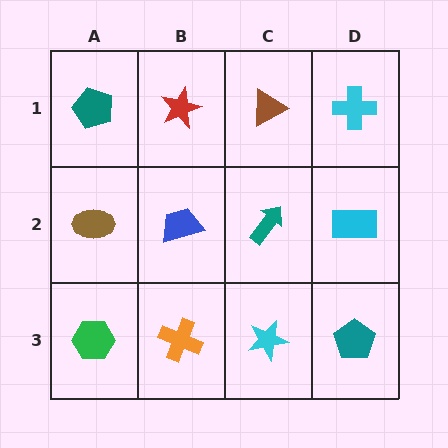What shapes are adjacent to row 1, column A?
A brown ellipse (row 2, column A), a red star (row 1, column B).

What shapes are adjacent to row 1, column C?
A teal arrow (row 2, column C), a red star (row 1, column B), a cyan cross (row 1, column D).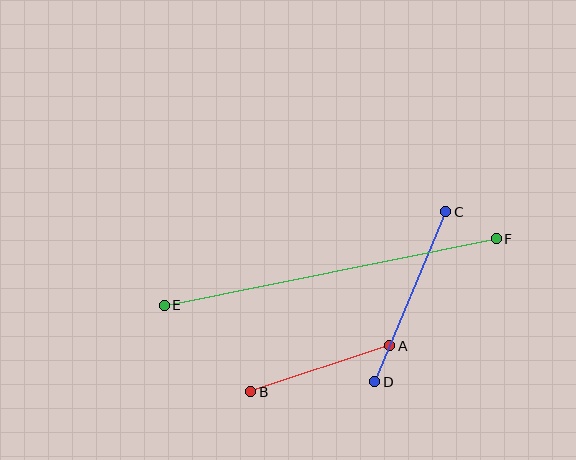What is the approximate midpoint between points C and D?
The midpoint is at approximately (410, 297) pixels.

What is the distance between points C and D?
The distance is approximately 184 pixels.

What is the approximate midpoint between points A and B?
The midpoint is at approximately (320, 369) pixels.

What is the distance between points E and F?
The distance is approximately 339 pixels.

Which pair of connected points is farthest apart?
Points E and F are farthest apart.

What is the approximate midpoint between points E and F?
The midpoint is at approximately (330, 272) pixels.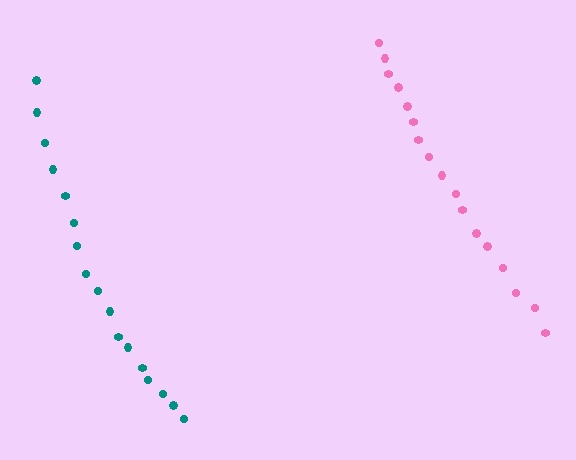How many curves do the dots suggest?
There are 2 distinct paths.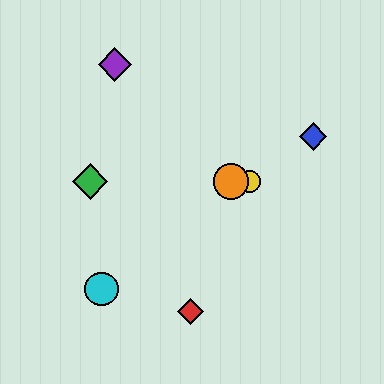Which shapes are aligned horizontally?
The green diamond, the yellow circle, the orange circle are aligned horizontally.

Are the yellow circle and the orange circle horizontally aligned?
Yes, both are at y≈182.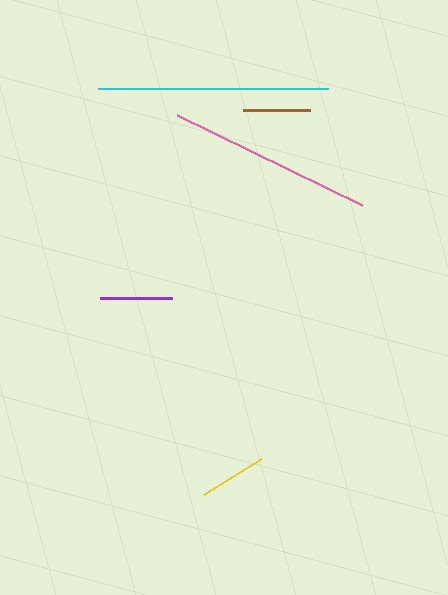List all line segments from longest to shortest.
From longest to shortest: cyan, pink, purple, yellow, brown.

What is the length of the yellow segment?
The yellow segment is approximately 69 pixels long.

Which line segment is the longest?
The cyan line is the longest at approximately 230 pixels.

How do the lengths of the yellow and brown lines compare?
The yellow and brown lines are approximately the same length.